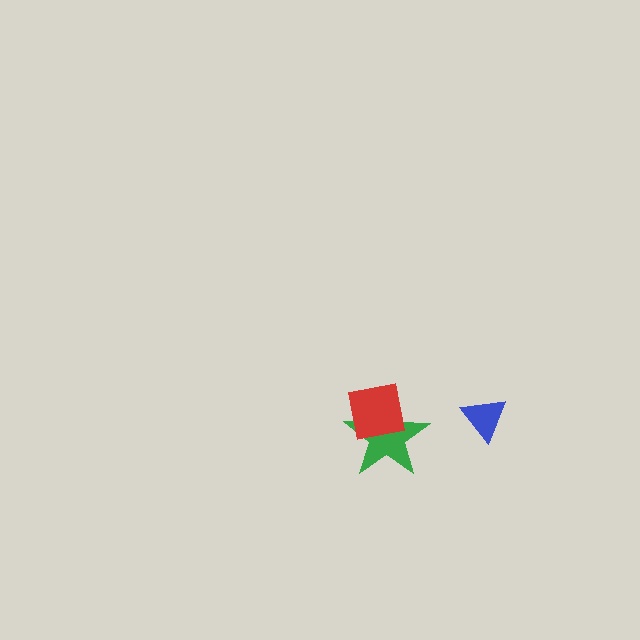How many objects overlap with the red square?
1 object overlaps with the red square.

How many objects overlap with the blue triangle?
0 objects overlap with the blue triangle.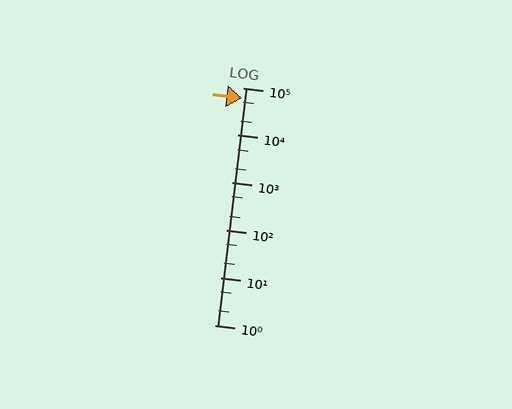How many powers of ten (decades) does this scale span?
The scale spans 5 decades, from 1 to 100000.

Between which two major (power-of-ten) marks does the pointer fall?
The pointer is between 10000 and 100000.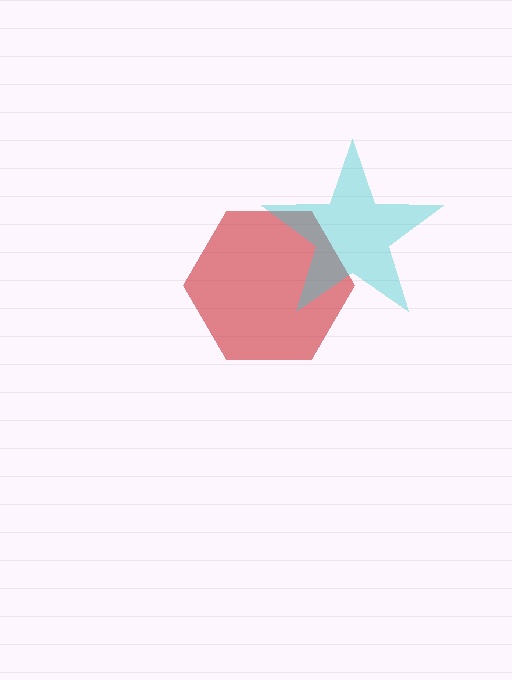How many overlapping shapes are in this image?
There are 2 overlapping shapes in the image.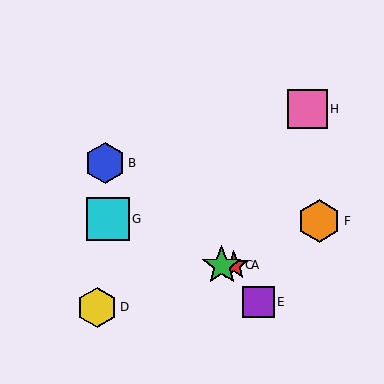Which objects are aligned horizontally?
Objects A, C are aligned horizontally.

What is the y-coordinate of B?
Object B is at y≈163.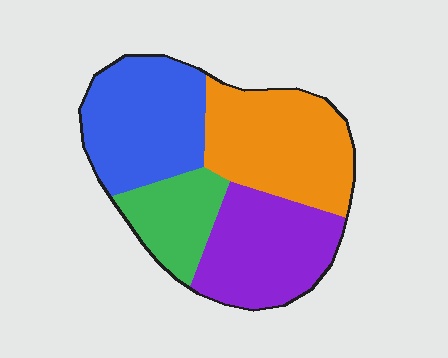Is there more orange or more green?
Orange.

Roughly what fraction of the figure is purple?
Purple takes up between a quarter and a half of the figure.